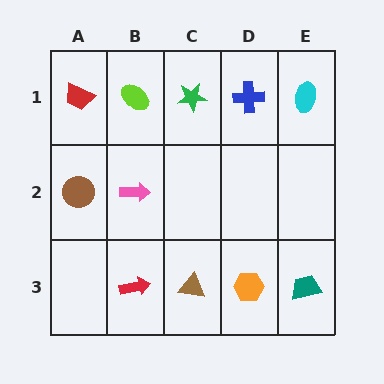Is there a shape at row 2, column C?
No, that cell is empty.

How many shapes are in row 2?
2 shapes.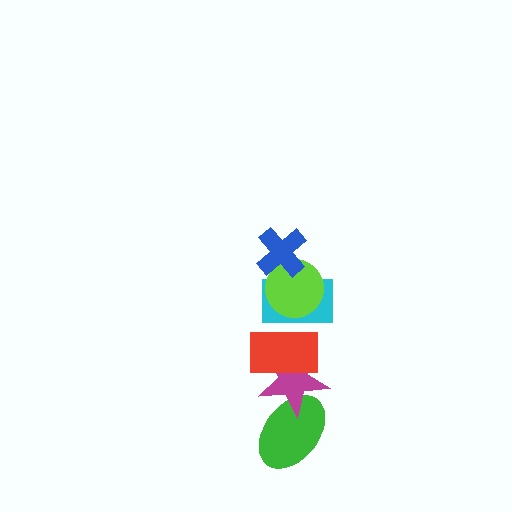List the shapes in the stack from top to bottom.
From top to bottom: the blue cross, the lime circle, the cyan rectangle, the red rectangle, the magenta star, the green ellipse.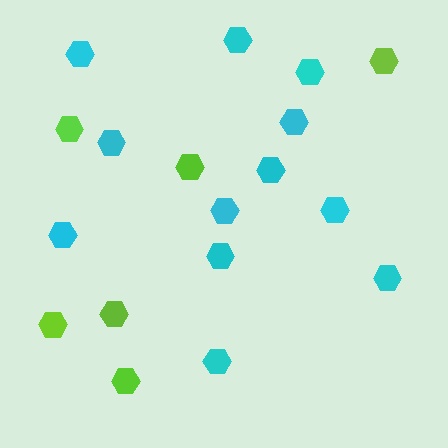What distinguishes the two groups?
There are 2 groups: one group of cyan hexagons (12) and one group of lime hexagons (6).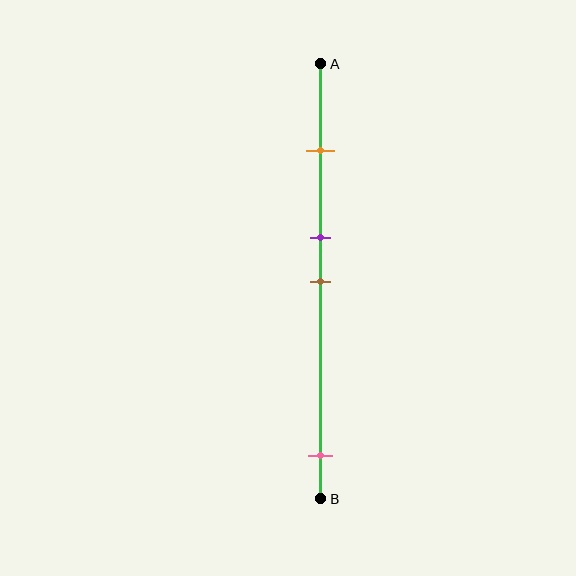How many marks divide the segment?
There are 4 marks dividing the segment.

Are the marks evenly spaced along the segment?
No, the marks are not evenly spaced.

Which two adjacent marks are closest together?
The purple and brown marks are the closest adjacent pair.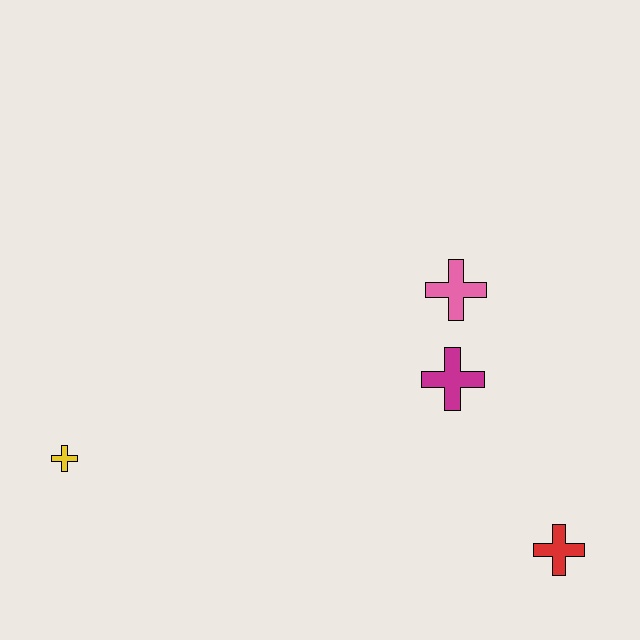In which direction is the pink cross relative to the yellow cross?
The pink cross is to the right of the yellow cross.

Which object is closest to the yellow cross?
The magenta cross is closest to the yellow cross.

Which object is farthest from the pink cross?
The yellow cross is farthest from the pink cross.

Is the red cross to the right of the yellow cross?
Yes